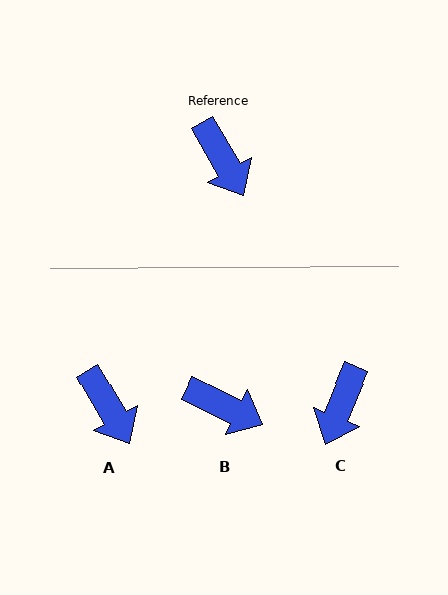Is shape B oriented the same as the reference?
No, it is off by about 34 degrees.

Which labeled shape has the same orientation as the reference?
A.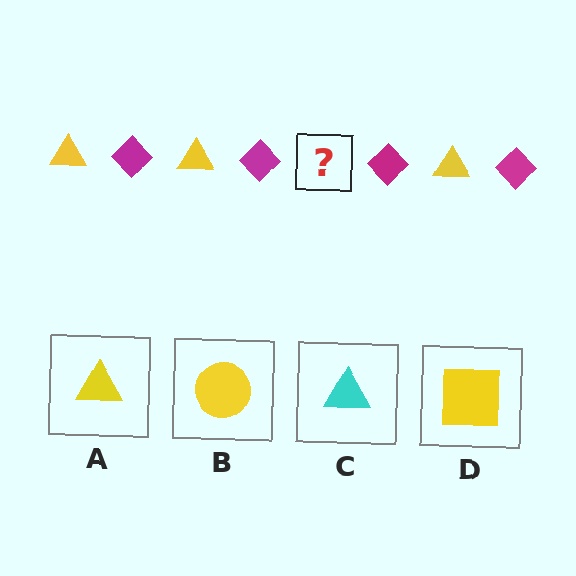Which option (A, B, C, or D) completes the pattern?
A.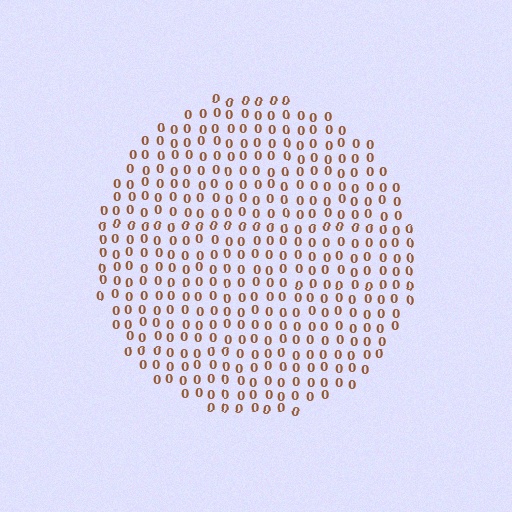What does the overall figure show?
The overall figure shows a circle.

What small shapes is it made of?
It is made of small digit 0's.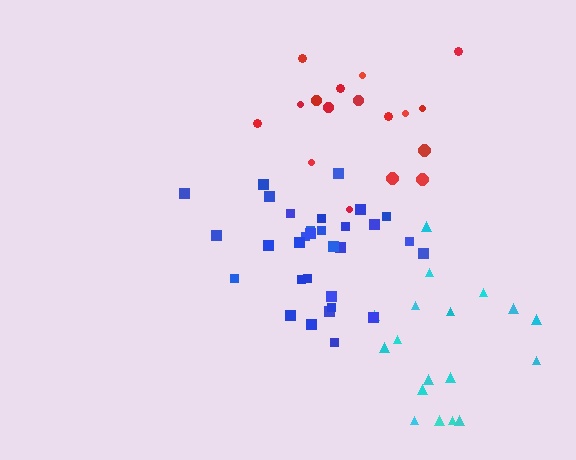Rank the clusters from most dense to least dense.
blue, cyan, red.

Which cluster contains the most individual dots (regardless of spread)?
Blue (31).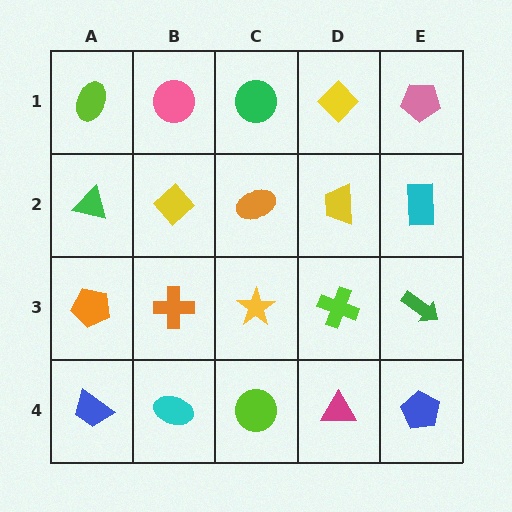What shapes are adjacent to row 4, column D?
A lime cross (row 3, column D), a lime circle (row 4, column C), a blue pentagon (row 4, column E).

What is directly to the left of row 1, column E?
A yellow diamond.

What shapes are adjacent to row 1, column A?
A green triangle (row 2, column A), a pink circle (row 1, column B).